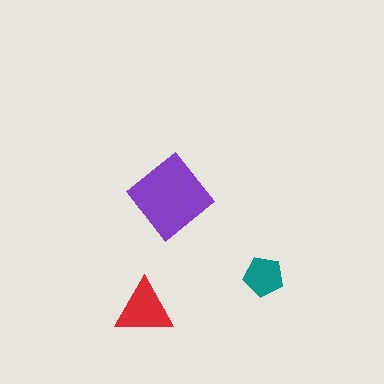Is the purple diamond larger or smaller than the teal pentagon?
Larger.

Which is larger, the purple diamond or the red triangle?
The purple diamond.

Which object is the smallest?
The teal pentagon.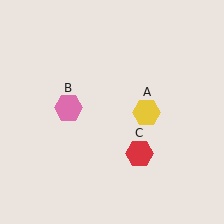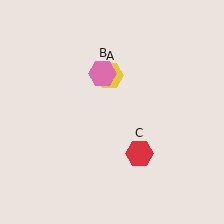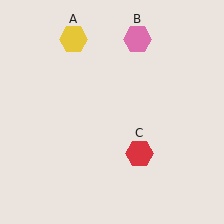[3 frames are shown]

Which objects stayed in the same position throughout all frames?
Red hexagon (object C) remained stationary.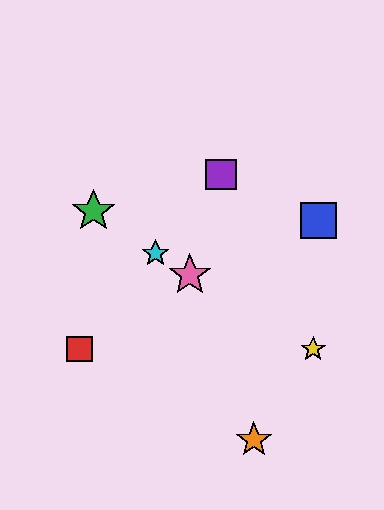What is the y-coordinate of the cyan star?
The cyan star is at y≈253.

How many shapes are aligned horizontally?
2 shapes (the red square, the yellow star) are aligned horizontally.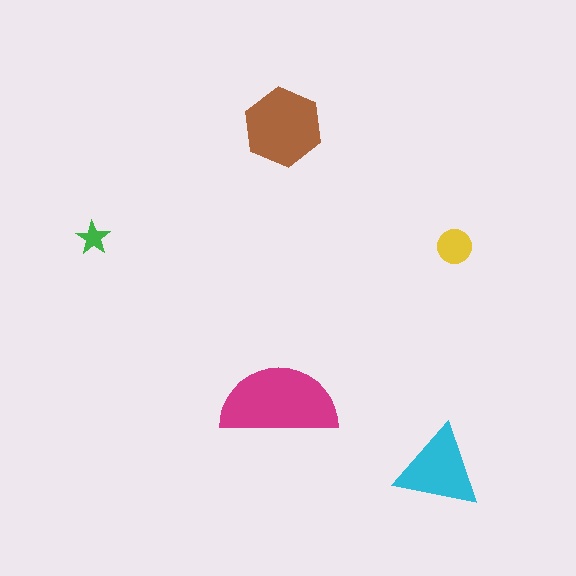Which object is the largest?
The magenta semicircle.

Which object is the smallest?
The green star.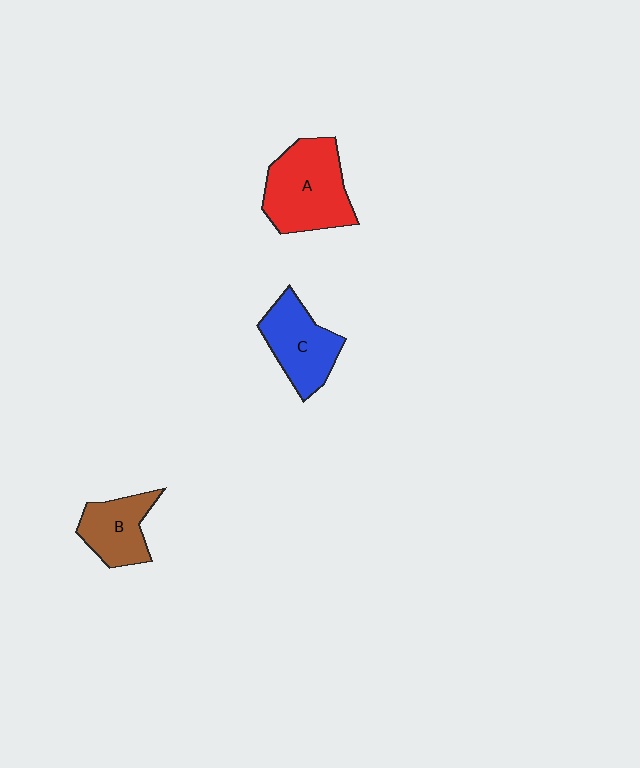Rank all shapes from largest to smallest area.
From largest to smallest: A (red), C (blue), B (brown).